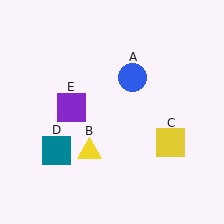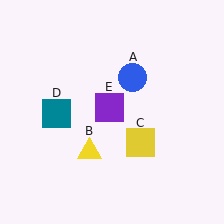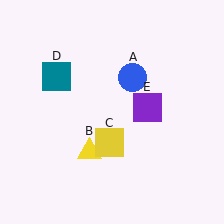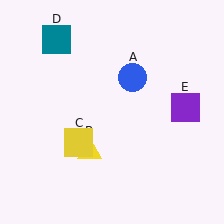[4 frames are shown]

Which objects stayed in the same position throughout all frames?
Blue circle (object A) and yellow triangle (object B) remained stationary.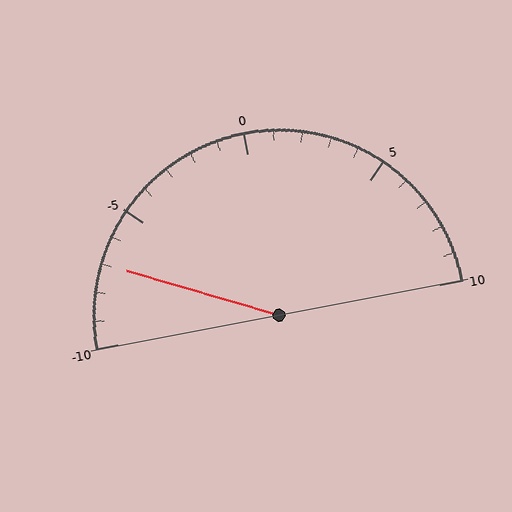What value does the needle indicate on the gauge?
The needle indicates approximately -7.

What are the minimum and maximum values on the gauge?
The gauge ranges from -10 to 10.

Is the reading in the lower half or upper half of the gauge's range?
The reading is in the lower half of the range (-10 to 10).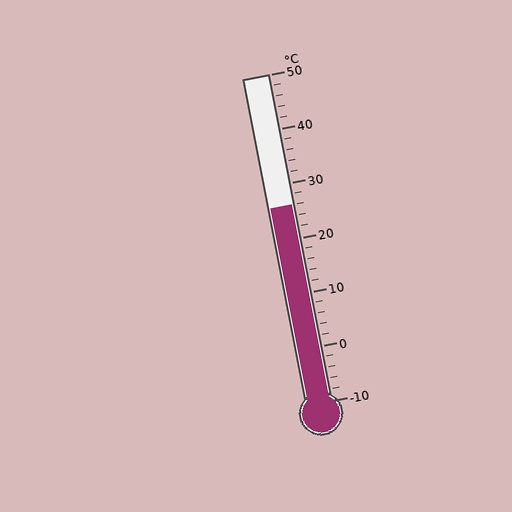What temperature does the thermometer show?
The thermometer shows approximately 26°C.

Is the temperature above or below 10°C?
The temperature is above 10°C.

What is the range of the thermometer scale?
The thermometer scale ranges from -10°C to 50°C.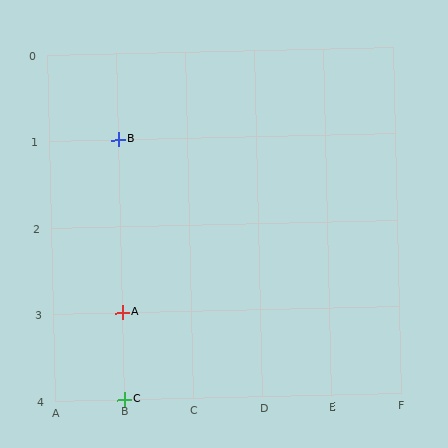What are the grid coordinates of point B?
Point B is at grid coordinates (B, 1).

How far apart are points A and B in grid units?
Points A and B are 2 rows apart.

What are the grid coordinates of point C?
Point C is at grid coordinates (B, 4).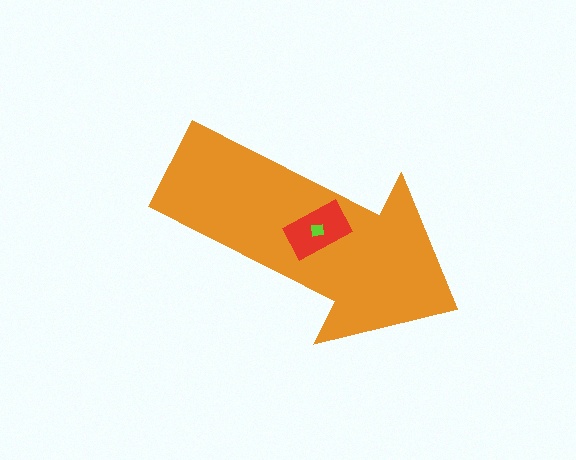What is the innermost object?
The lime square.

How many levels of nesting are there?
3.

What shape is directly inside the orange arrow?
The red rectangle.